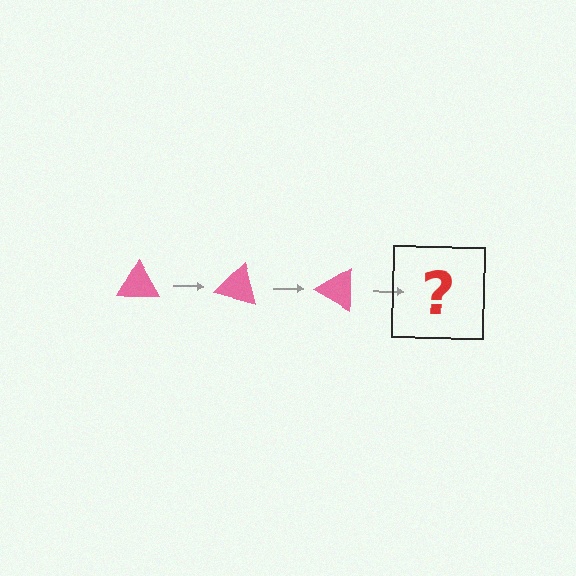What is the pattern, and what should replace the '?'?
The pattern is that the triangle rotates 15 degrees each step. The '?' should be a pink triangle rotated 45 degrees.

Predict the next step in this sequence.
The next step is a pink triangle rotated 45 degrees.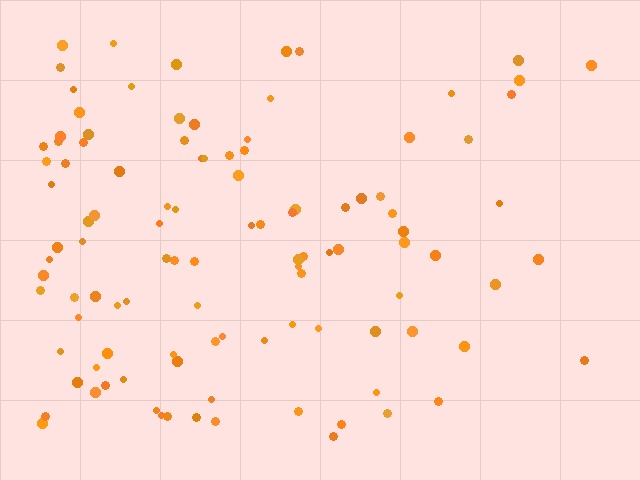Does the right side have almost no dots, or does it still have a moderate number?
Still a moderate number, just noticeably fewer than the left.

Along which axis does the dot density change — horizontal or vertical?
Horizontal.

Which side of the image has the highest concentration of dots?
The left.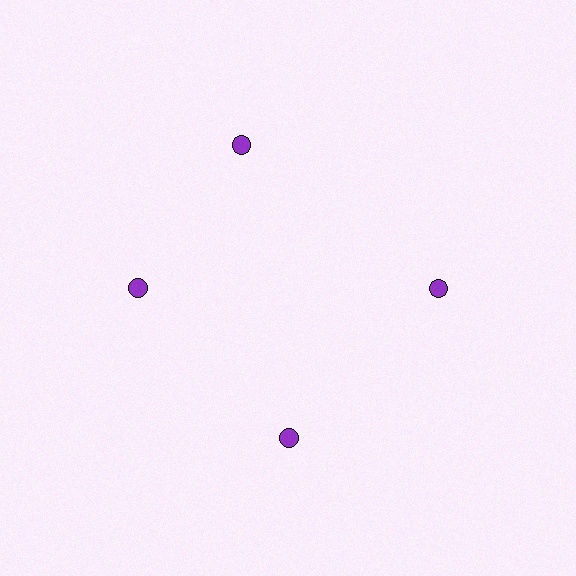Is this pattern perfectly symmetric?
No. The 4 purple circles are arranged in a ring, but one element near the 12 o'clock position is rotated out of alignment along the ring, breaking the 4-fold rotational symmetry.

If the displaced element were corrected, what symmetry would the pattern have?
It would have 4-fold rotational symmetry — the pattern would map onto itself every 90 degrees.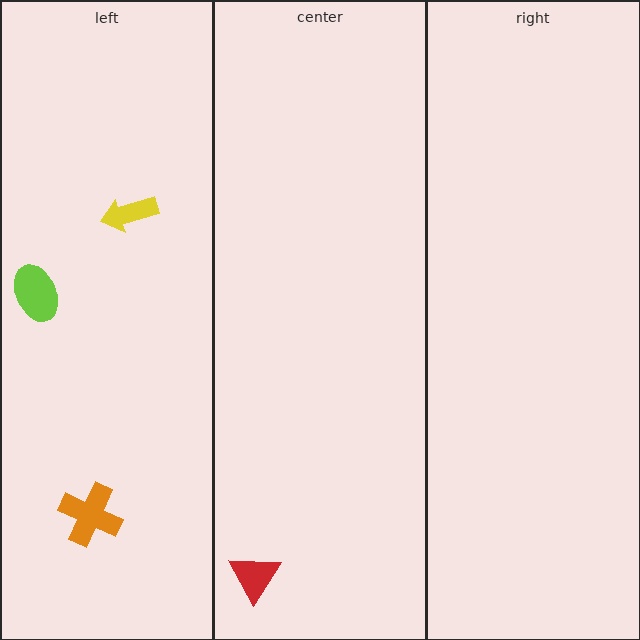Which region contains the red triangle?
The center region.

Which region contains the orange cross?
The left region.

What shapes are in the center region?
The red triangle.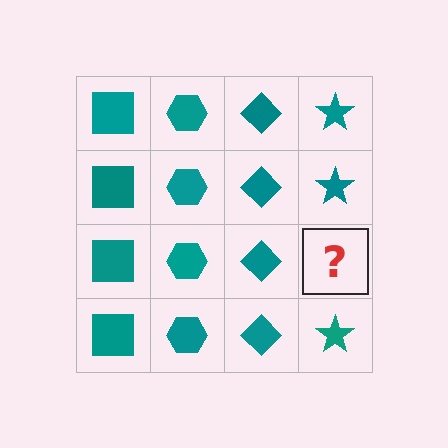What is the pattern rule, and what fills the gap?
The rule is that each column has a consistent shape. The gap should be filled with a teal star.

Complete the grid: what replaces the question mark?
The question mark should be replaced with a teal star.